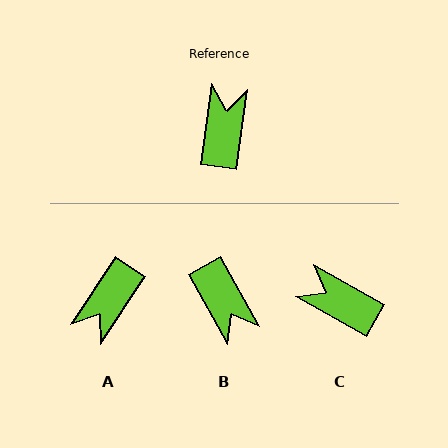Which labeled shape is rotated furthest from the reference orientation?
A, about 155 degrees away.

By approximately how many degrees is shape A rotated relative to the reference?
Approximately 155 degrees counter-clockwise.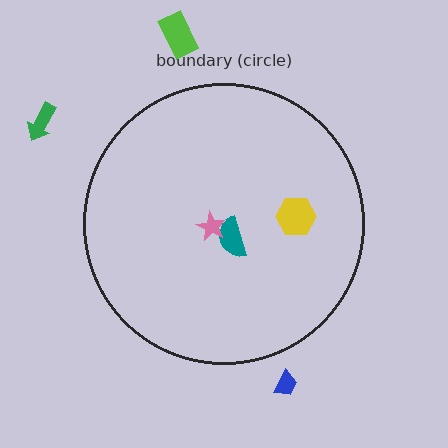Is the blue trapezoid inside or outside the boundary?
Outside.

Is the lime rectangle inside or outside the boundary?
Outside.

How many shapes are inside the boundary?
3 inside, 3 outside.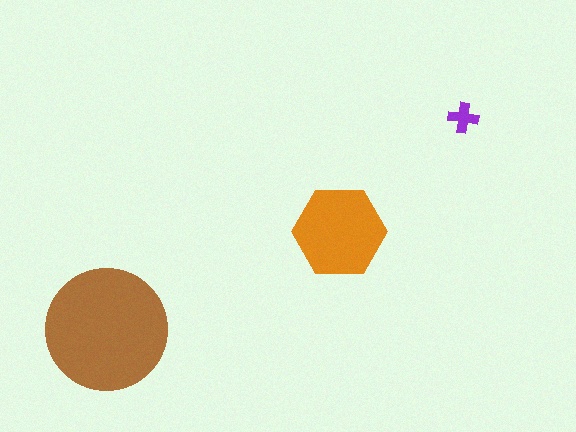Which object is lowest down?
The brown circle is bottommost.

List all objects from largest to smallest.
The brown circle, the orange hexagon, the purple cross.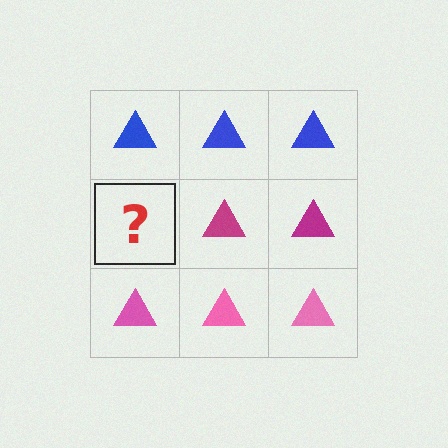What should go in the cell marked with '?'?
The missing cell should contain a magenta triangle.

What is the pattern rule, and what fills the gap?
The rule is that each row has a consistent color. The gap should be filled with a magenta triangle.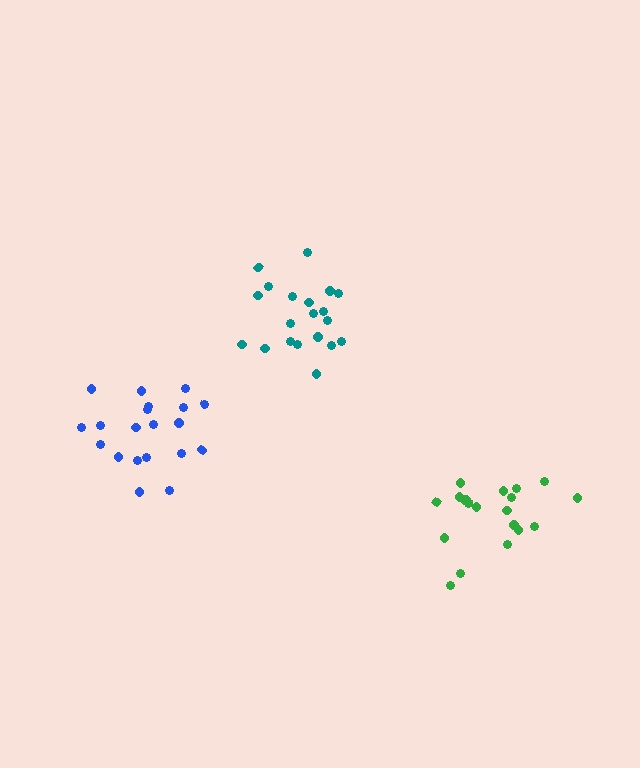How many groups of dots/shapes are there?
There are 3 groups.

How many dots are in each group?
Group 1: 20 dots, Group 2: 20 dots, Group 3: 19 dots (59 total).